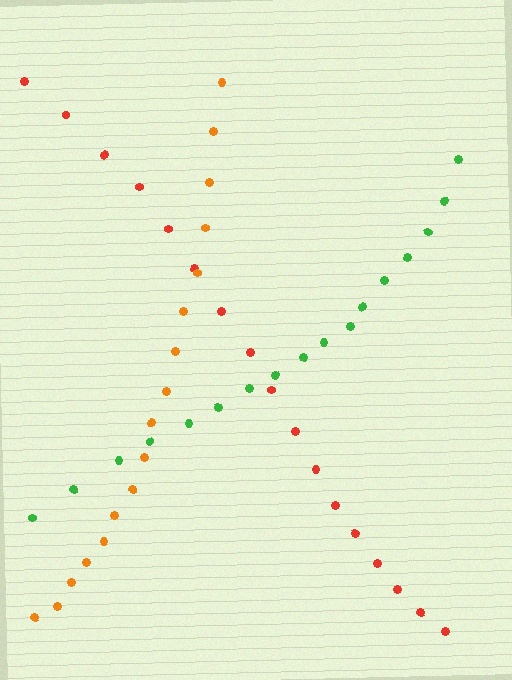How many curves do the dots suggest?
There are 3 distinct paths.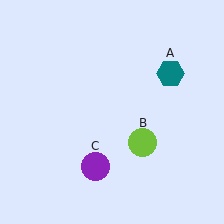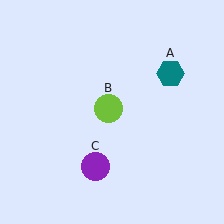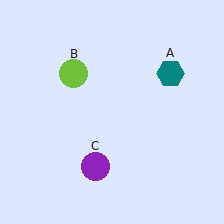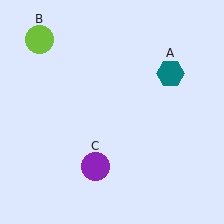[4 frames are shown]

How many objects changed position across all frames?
1 object changed position: lime circle (object B).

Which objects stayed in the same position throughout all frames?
Teal hexagon (object A) and purple circle (object C) remained stationary.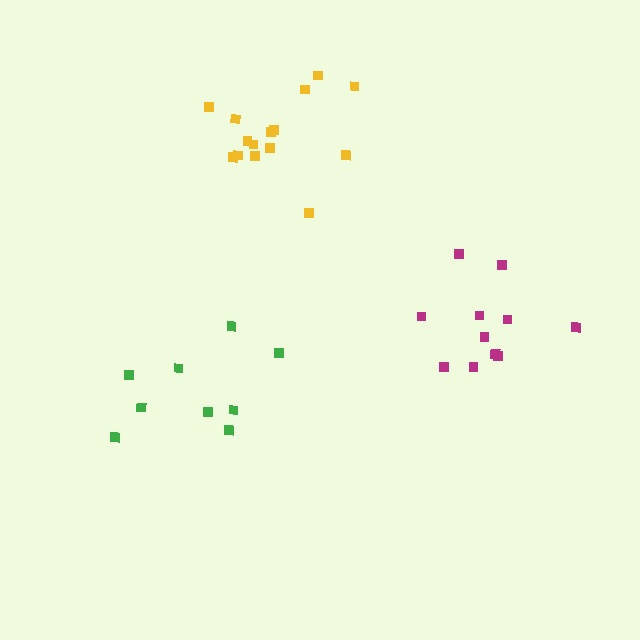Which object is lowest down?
The green cluster is bottommost.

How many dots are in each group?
Group 1: 9 dots, Group 2: 11 dots, Group 3: 15 dots (35 total).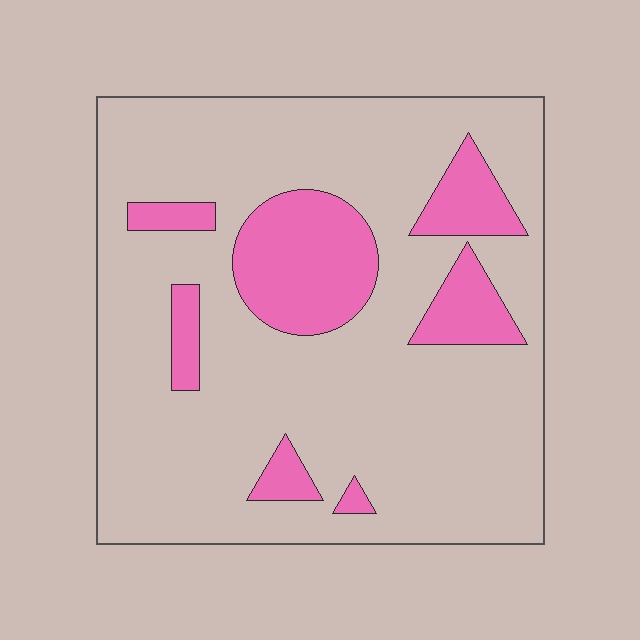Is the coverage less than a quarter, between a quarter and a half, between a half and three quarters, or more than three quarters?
Less than a quarter.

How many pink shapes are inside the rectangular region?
7.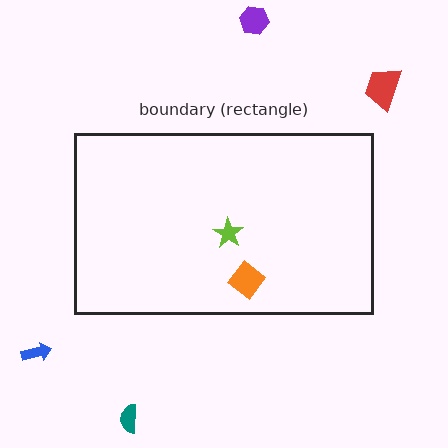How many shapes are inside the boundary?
2 inside, 4 outside.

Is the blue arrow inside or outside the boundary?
Outside.